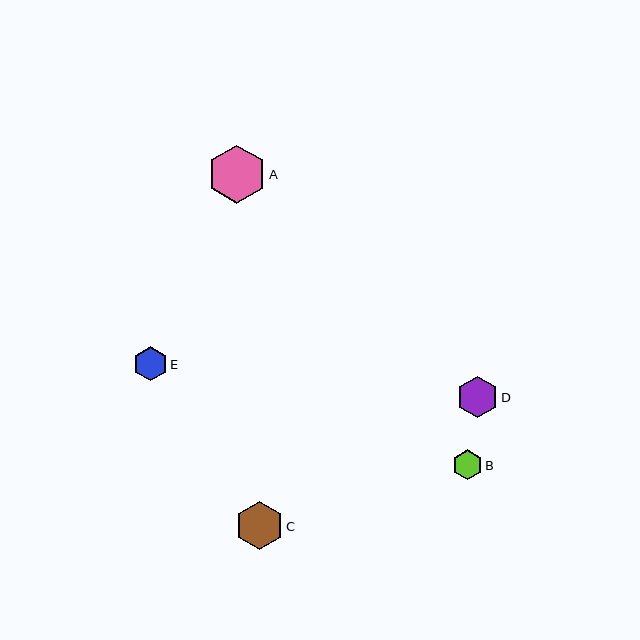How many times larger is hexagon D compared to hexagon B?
Hexagon D is approximately 1.4 times the size of hexagon B.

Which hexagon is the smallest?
Hexagon B is the smallest with a size of approximately 30 pixels.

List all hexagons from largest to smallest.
From largest to smallest: A, C, D, E, B.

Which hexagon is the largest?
Hexagon A is the largest with a size of approximately 58 pixels.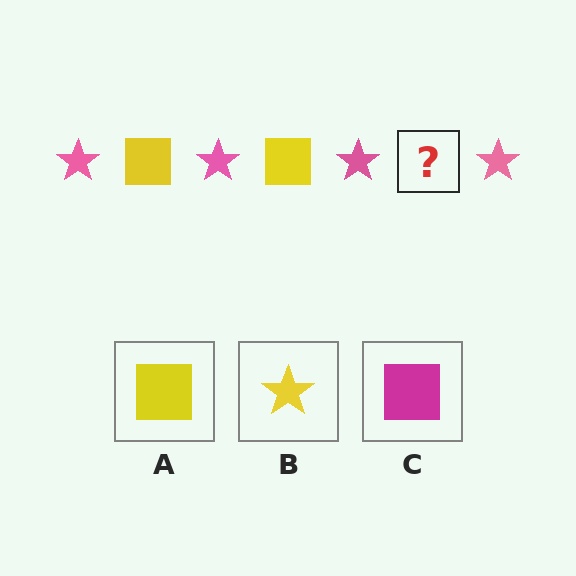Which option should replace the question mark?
Option A.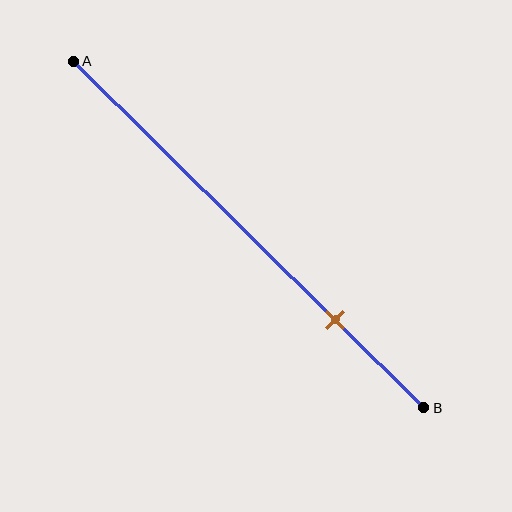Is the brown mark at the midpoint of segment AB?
No, the mark is at about 75% from A, not at the 50% midpoint.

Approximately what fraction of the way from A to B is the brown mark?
The brown mark is approximately 75% of the way from A to B.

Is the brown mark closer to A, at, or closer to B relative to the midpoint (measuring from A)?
The brown mark is closer to point B than the midpoint of segment AB.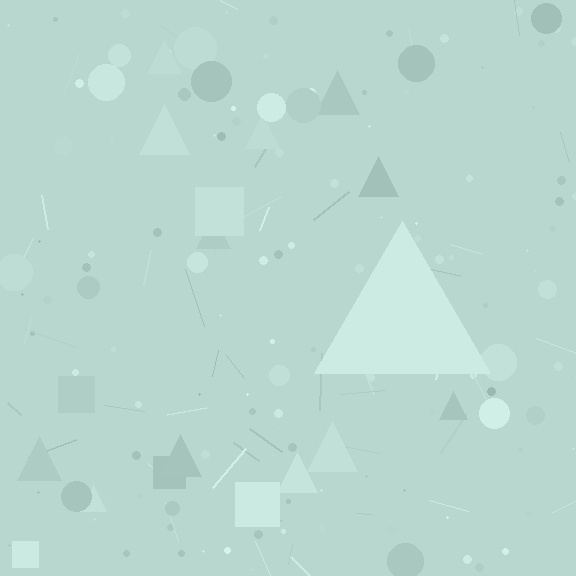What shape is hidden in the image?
A triangle is hidden in the image.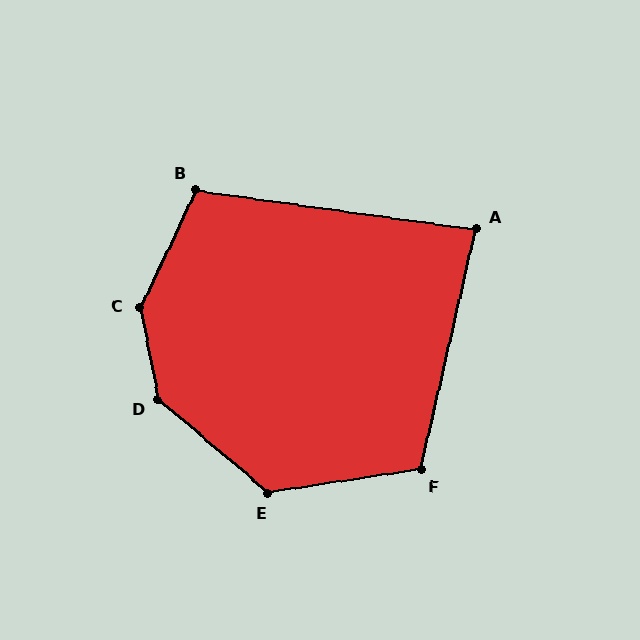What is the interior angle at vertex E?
Approximately 131 degrees (obtuse).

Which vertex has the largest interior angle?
C, at approximately 144 degrees.